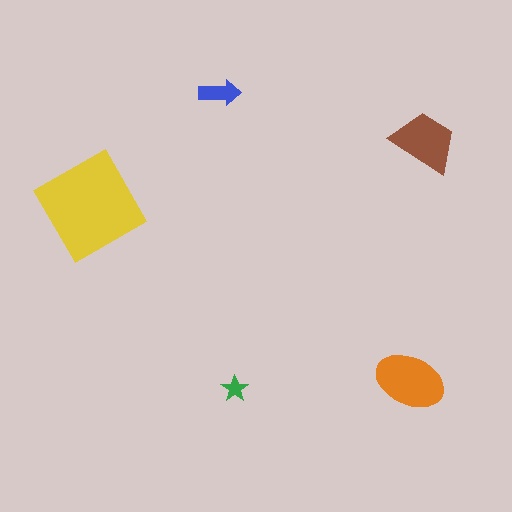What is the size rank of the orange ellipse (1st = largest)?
2nd.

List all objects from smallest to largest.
The green star, the blue arrow, the brown trapezoid, the orange ellipse, the yellow square.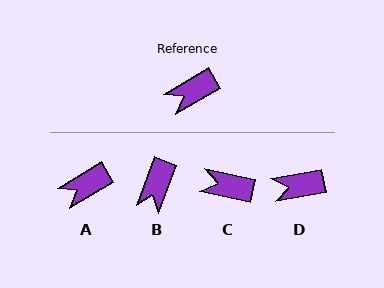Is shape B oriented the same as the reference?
No, it is off by about 38 degrees.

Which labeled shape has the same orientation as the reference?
A.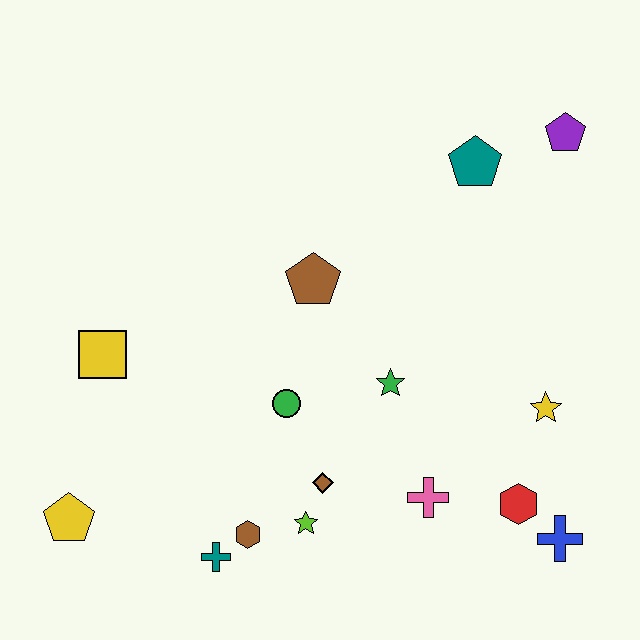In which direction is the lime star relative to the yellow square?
The lime star is to the right of the yellow square.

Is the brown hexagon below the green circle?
Yes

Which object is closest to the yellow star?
The red hexagon is closest to the yellow star.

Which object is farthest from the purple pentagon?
The yellow pentagon is farthest from the purple pentagon.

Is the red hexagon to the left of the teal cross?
No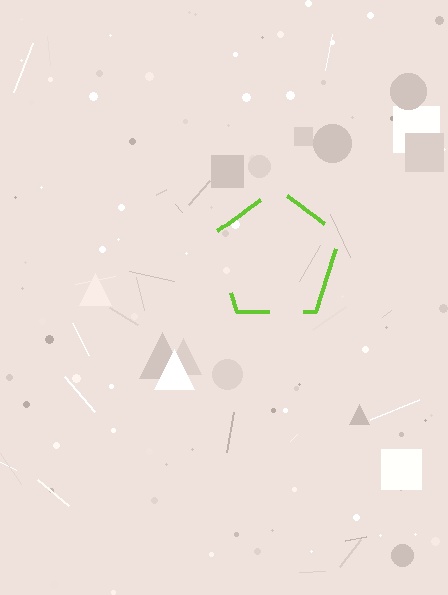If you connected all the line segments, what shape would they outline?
They would outline a pentagon.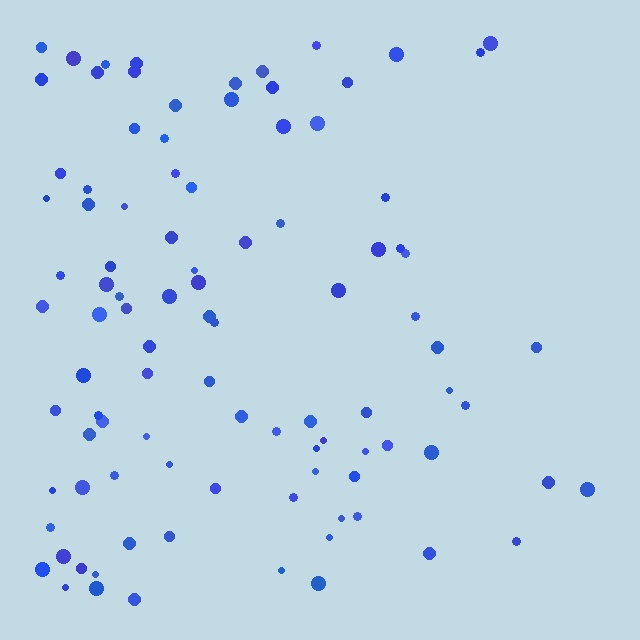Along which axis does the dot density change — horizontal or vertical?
Horizontal.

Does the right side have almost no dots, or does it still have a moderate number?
Still a moderate number, just noticeably fewer than the left.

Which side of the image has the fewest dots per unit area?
The right.